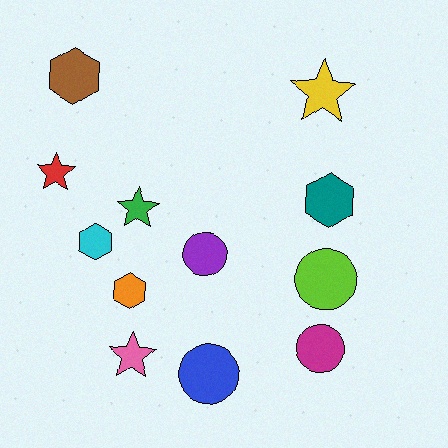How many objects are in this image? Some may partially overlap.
There are 12 objects.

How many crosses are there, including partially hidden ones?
There are no crosses.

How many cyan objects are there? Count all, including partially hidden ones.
There is 1 cyan object.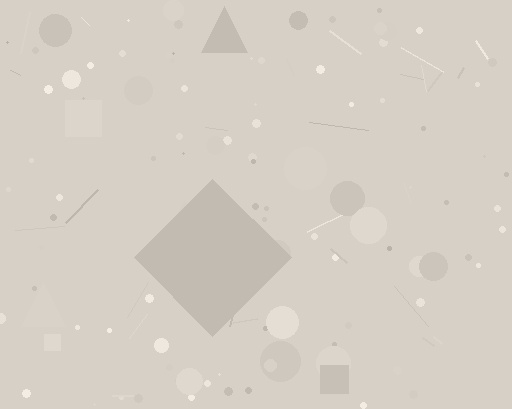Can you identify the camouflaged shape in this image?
The camouflaged shape is a diamond.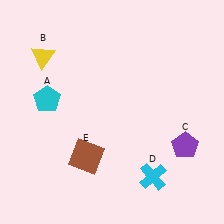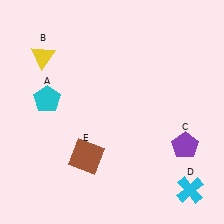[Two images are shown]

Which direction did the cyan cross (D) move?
The cyan cross (D) moved right.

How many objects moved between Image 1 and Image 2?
1 object moved between the two images.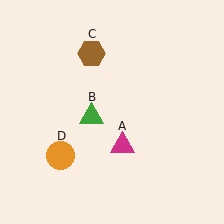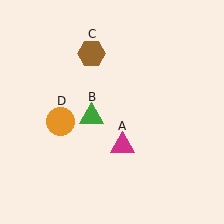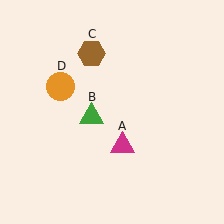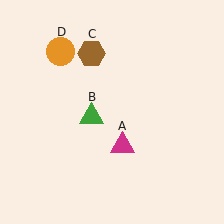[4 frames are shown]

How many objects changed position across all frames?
1 object changed position: orange circle (object D).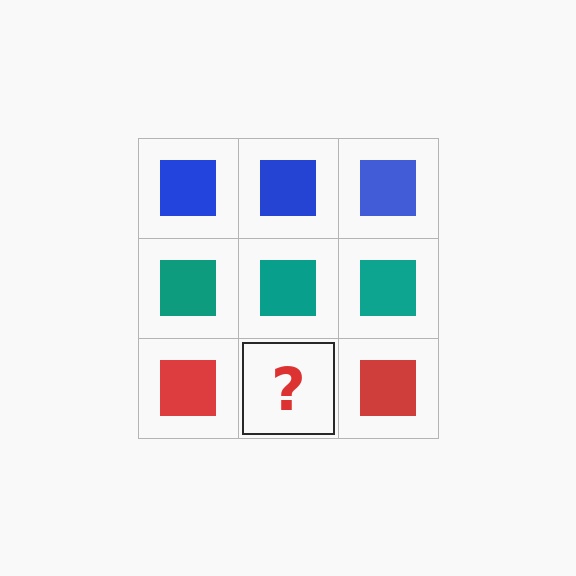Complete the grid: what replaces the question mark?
The question mark should be replaced with a red square.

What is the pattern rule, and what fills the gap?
The rule is that each row has a consistent color. The gap should be filled with a red square.